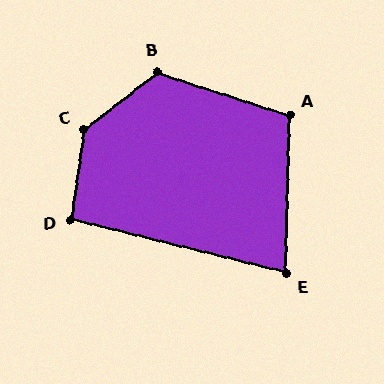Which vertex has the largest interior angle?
C, at approximately 137 degrees.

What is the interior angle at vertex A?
Approximately 107 degrees (obtuse).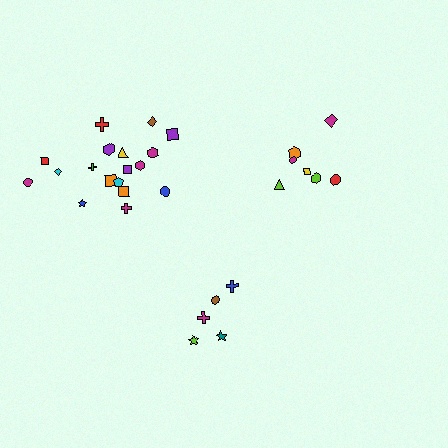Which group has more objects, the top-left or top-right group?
The top-left group.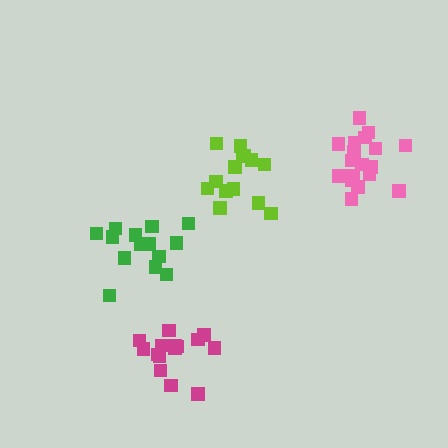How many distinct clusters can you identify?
There are 4 distinct clusters.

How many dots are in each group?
Group 1: 14 dots, Group 2: 18 dots, Group 3: 14 dots, Group 4: 15 dots (61 total).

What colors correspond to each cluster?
The clusters are colored: green, pink, lime, magenta.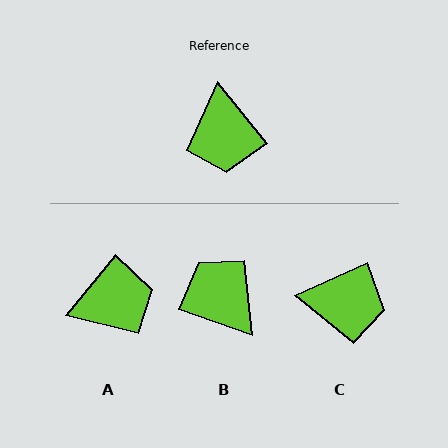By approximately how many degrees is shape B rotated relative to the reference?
Approximately 149 degrees clockwise.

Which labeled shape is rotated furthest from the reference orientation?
B, about 149 degrees away.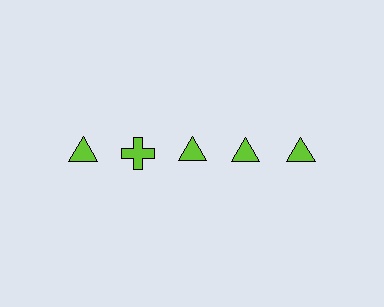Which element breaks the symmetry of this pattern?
The lime cross in the top row, second from left column breaks the symmetry. All other shapes are lime triangles.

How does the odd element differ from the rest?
It has a different shape: cross instead of triangle.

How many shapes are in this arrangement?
There are 5 shapes arranged in a grid pattern.